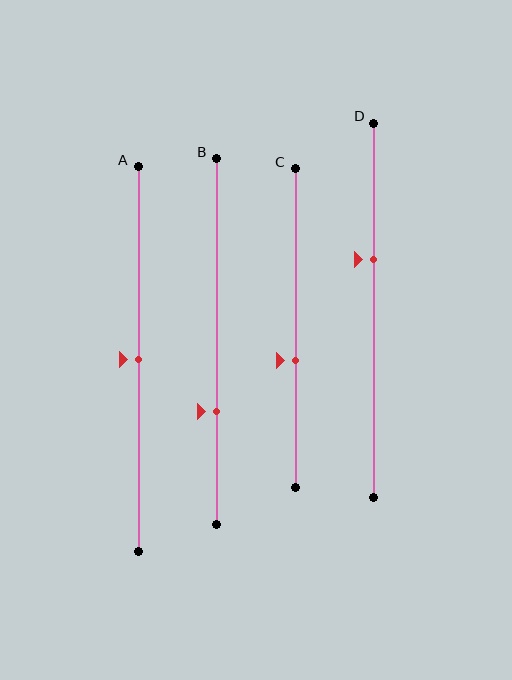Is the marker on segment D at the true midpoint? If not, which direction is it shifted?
No, the marker on segment D is shifted upward by about 14% of the segment length.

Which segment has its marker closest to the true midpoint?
Segment A has its marker closest to the true midpoint.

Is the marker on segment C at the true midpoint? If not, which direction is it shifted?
No, the marker on segment C is shifted downward by about 10% of the segment length.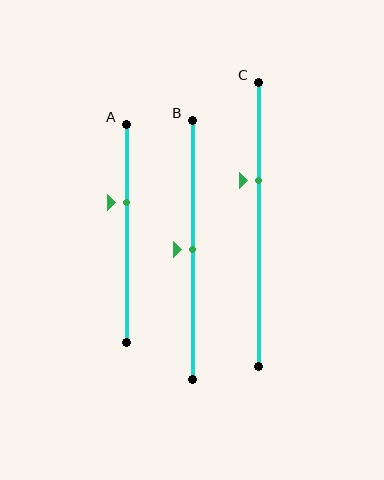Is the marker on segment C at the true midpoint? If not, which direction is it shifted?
No, the marker on segment C is shifted upward by about 16% of the segment length.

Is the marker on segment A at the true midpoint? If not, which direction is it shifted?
No, the marker on segment A is shifted upward by about 14% of the segment length.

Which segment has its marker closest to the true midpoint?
Segment B has its marker closest to the true midpoint.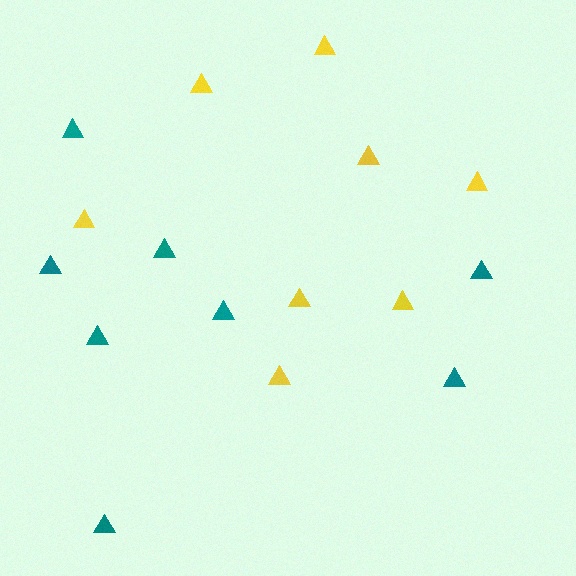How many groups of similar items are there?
There are 2 groups: one group of teal triangles (8) and one group of yellow triangles (8).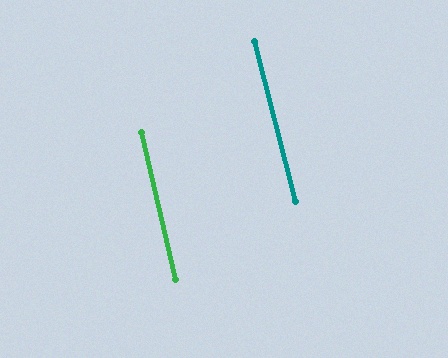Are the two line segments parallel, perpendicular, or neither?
Parallel — their directions differ by only 1.3°.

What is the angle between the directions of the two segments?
Approximately 1 degree.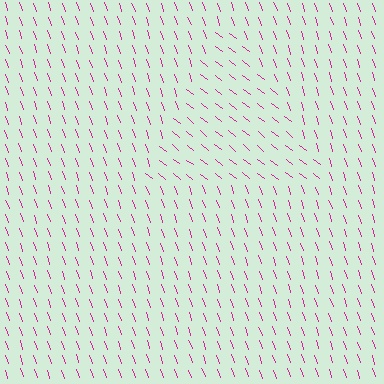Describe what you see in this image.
The image is filled with small magenta line segments. A triangle region in the image has lines oriented differently from the surrounding lines, creating a visible texture boundary.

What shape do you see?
I see a triangle.